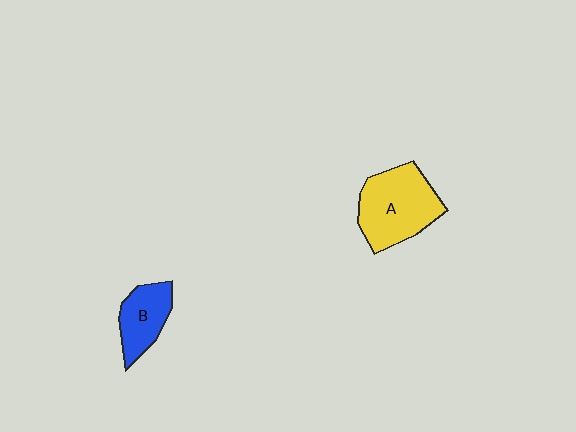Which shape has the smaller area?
Shape B (blue).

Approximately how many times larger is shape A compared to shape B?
Approximately 1.7 times.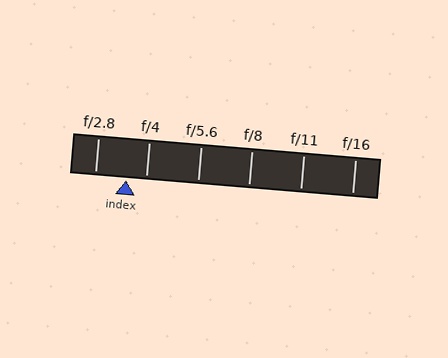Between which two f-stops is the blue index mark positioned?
The index mark is between f/2.8 and f/4.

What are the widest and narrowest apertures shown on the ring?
The widest aperture shown is f/2.8 and the narrowest is f/16.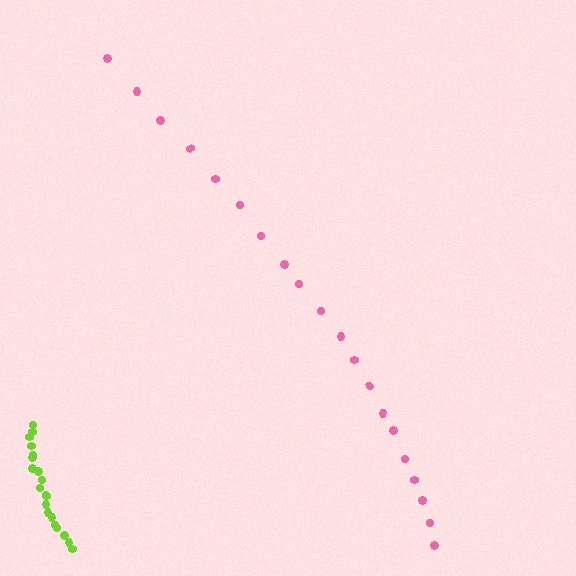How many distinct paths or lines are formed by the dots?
There are 2 distinct paths.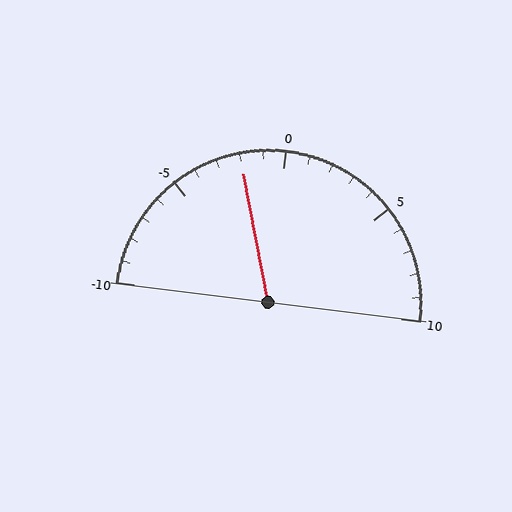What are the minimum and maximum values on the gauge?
The gauge ranges from -10 to 10.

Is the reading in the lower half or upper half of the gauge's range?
The reading is in the lower half of the range (-10 to 10).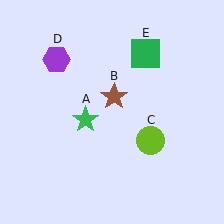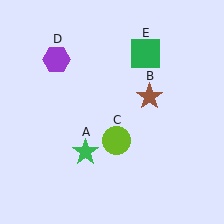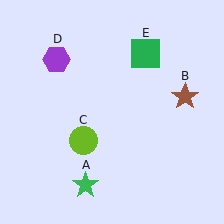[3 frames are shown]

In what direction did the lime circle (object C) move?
The lime circle (object C) moved left.